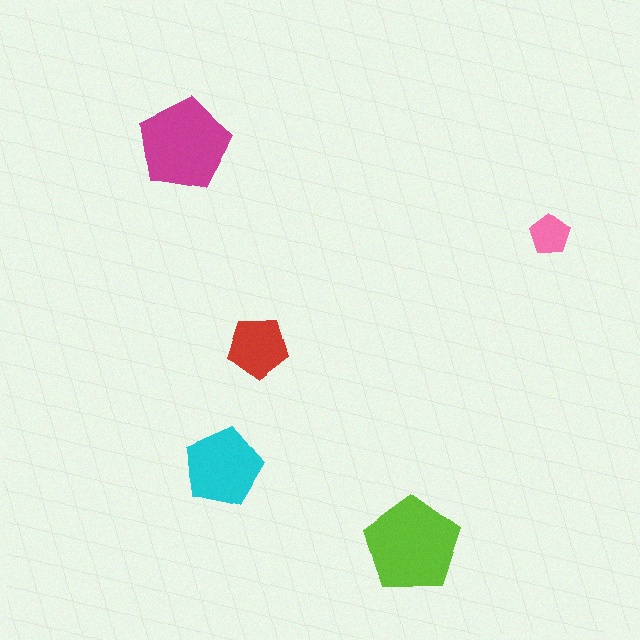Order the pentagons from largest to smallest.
the lime one, the magenta one, the cyan one, the red one, the pink one.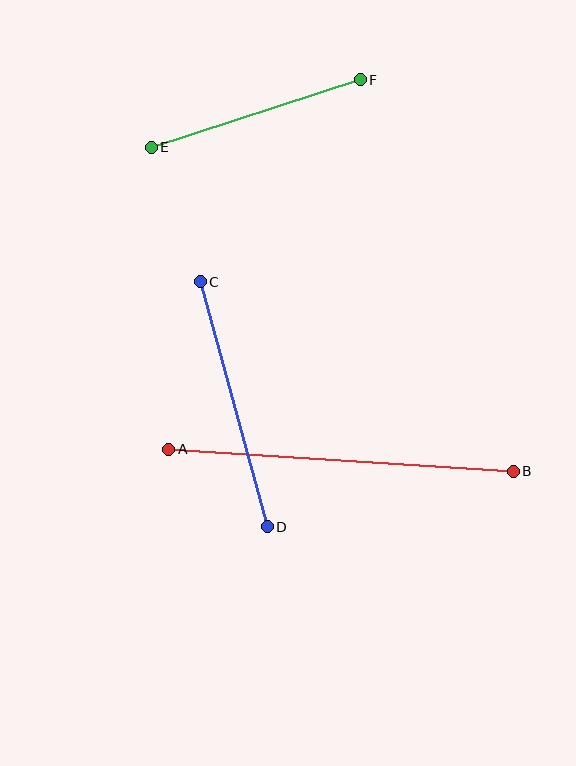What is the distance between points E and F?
The distance is approximately 220 pixels.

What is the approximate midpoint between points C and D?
The midpoint is at approximately (234, 404) pixels.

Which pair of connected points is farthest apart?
Points A and B are farthest apart.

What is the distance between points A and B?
The distance is approximately 345 pixels.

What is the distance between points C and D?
The distance is approximately 254 pixels.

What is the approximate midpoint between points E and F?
The midpoint is at approximately (256, 114) pixels.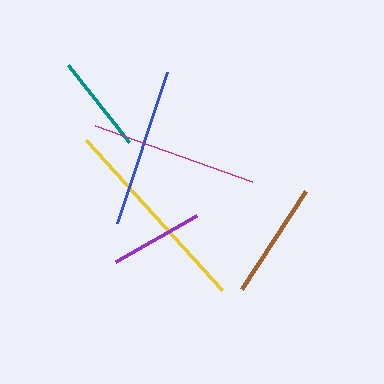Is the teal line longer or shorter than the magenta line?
The magenta line is longer than the teal line.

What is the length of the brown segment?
The brown segment is approximately 117 pixels long.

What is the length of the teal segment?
The teal segment is approximately 98 pixels long.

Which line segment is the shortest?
The purple line is the shortest at approximately 92 pixels.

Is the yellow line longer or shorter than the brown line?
The yellow line is longer than the brown line.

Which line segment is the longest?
The yellow line is the longest at approximately 203 pixels.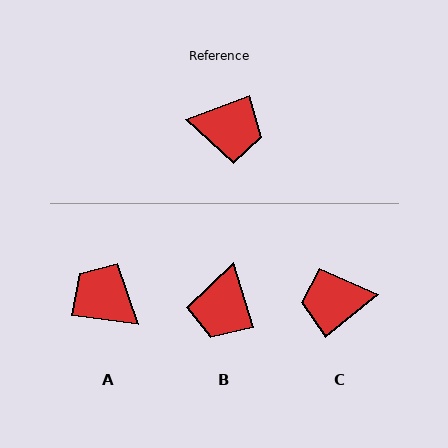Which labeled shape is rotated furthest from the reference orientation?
C, about 161 degrees away.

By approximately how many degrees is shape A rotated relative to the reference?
Approximately 152 degrees counter-clockwise.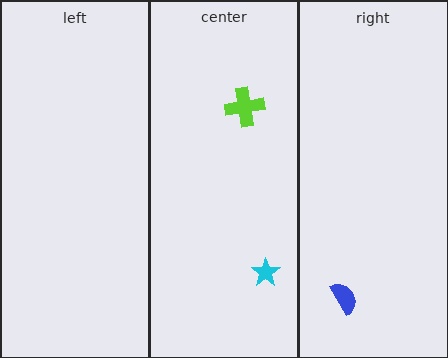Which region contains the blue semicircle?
The right region.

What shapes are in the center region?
The lime cross, the cyan star.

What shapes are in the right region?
The blue semicircle.